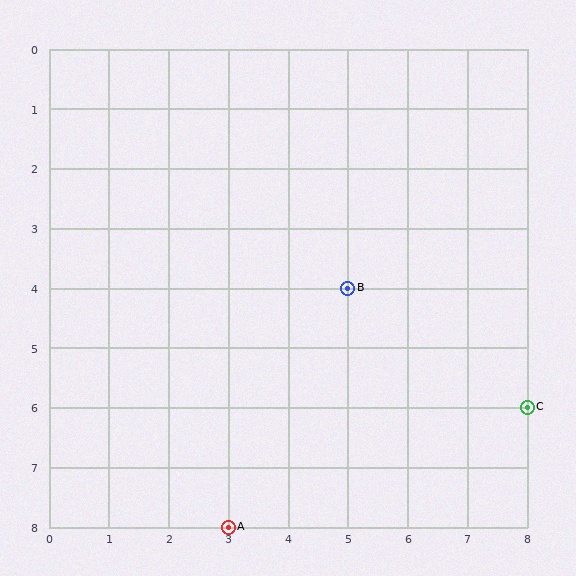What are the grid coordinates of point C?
Point C is at grid coordinates (8, 6).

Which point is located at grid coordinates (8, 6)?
Point C is at (8, 6).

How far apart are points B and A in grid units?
Points B and A are 2 columns and 4 rows apart (about 4.5 grid units diagonally).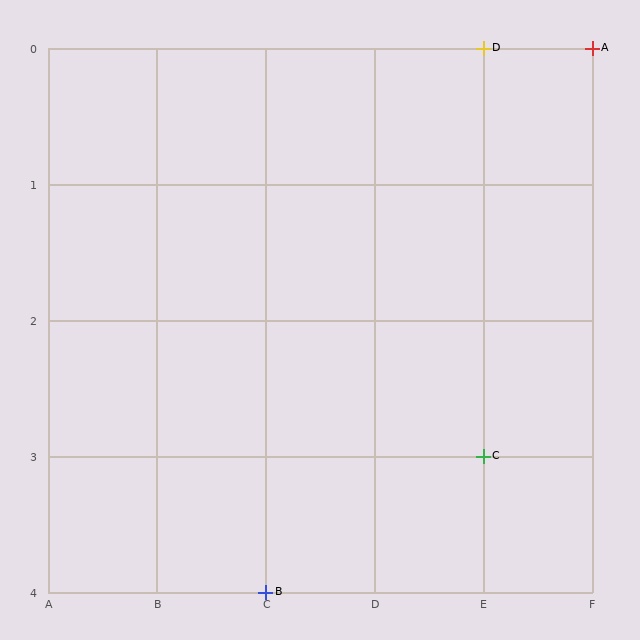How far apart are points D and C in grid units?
Points D and C are 3 rows apart.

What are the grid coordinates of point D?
Point D is at grid coordinates (E, 0).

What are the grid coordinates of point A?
Point A is at grid coordinates (F, 0).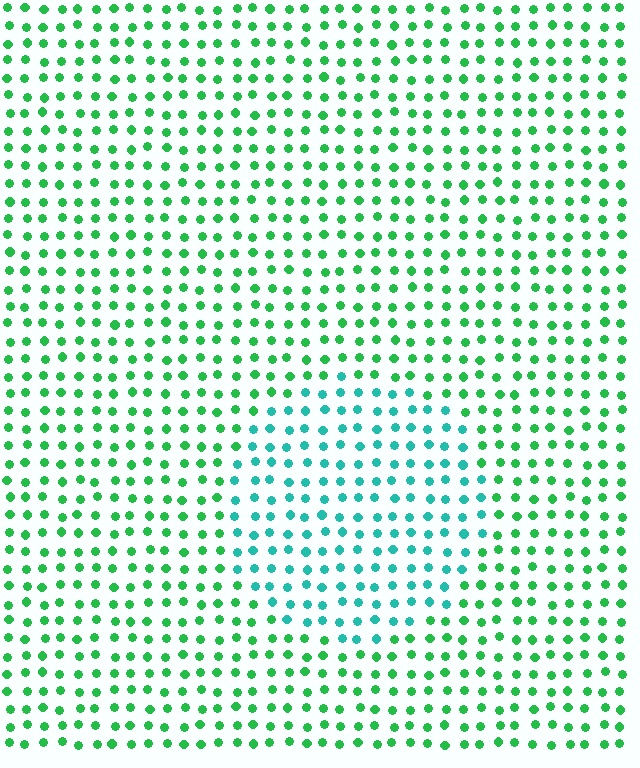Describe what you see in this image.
The image is filled with small green elements in a uniform arrangement. A circle-shaped region is visible where the elements are tinted to a slightly different hue, forming a subtle color boundary.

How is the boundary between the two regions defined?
The boundary is defined purely by a slight shift in hue (about 39 degrees). Spacing, size, and orientation are identical on both sides.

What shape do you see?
I see a circle.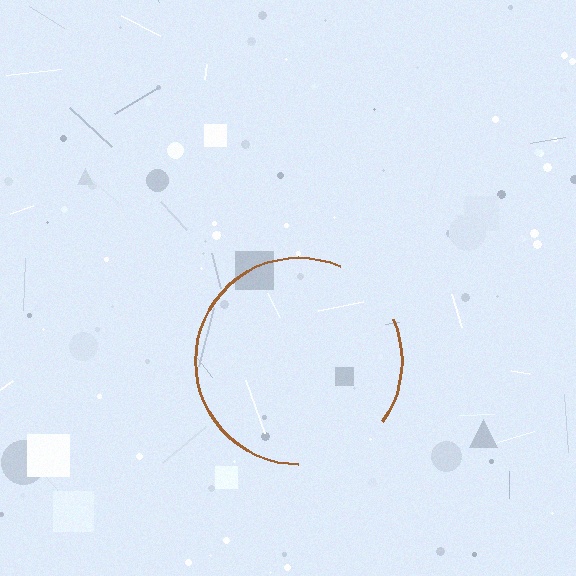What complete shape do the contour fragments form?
The contour fragments form a circle.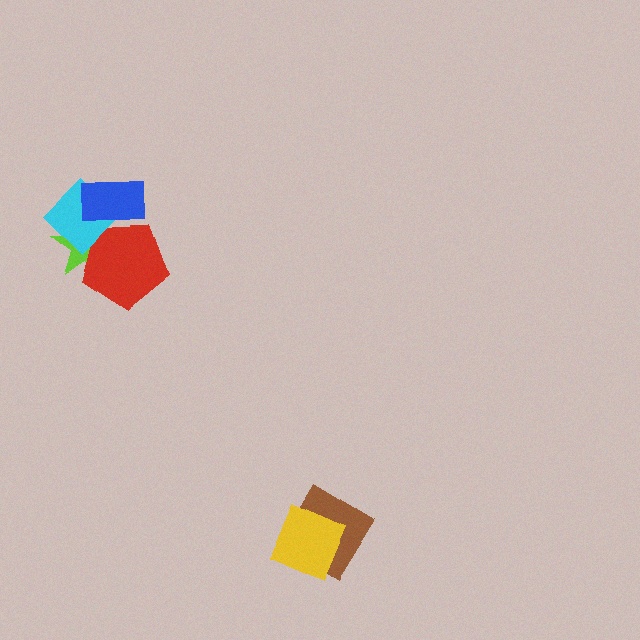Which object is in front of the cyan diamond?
The blue rectangle is in front of the cyan diamond.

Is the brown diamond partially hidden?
Yes, it is partially covered by another shape.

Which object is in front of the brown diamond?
The yellow diamond is in front of the brown diamond.